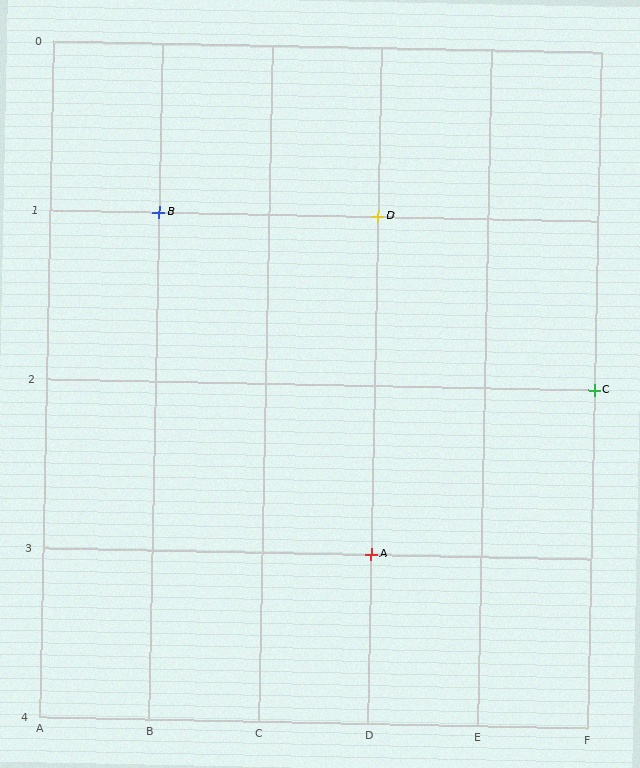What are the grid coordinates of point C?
Point C is at grid coordinates (F, 2).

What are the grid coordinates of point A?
Point A is at grid coordinates (D, 3).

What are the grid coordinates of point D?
Point D is at grid coordinates (D, 1).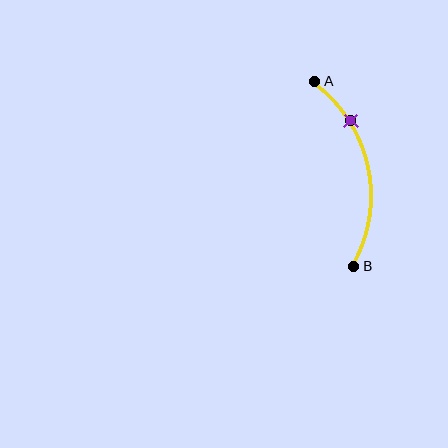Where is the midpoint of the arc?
The arc midpoint is the point on the curve farthest from the straight line joining A and B. It sits to the right of that line.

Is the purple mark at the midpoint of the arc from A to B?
No. The purple mark lies on the arc but is closer to endpoint A. The arc midpoint would be at the point on the curve equidistant along the arc from both A and B.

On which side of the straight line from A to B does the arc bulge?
The arc bulges to the right of the straight line connecting A and B.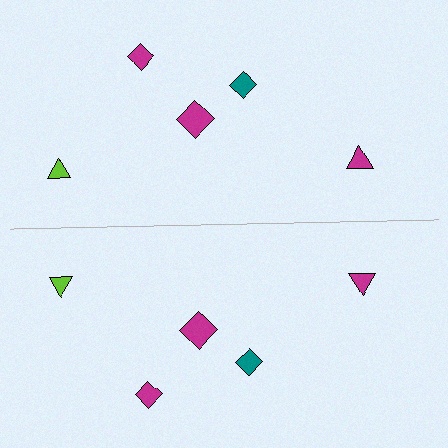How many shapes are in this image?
There are 10 shapes in this image.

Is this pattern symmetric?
Yes, this pattern has bilateral (reflection) symmetry.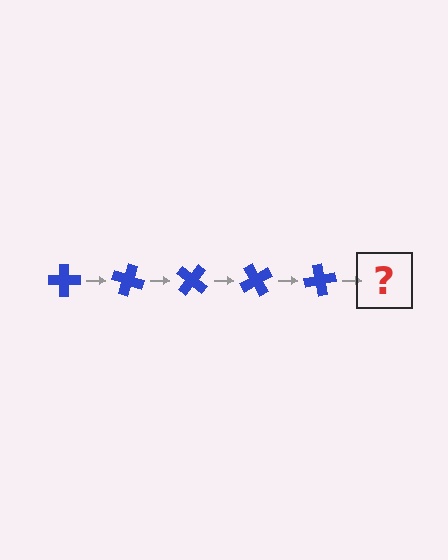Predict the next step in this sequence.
The next step is a blue cross rotated 100 degrees.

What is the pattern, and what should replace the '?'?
The pattern is that the cross rotates 20 degrees each step. The '?' should be a blue cross rotated 100 degrees.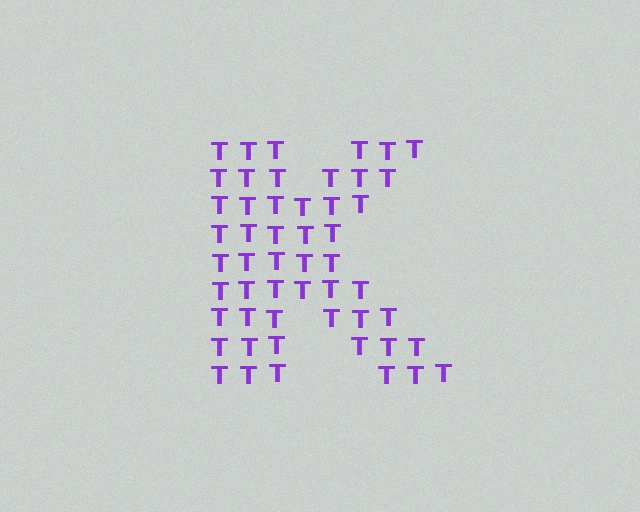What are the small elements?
The small elements are letter T's.